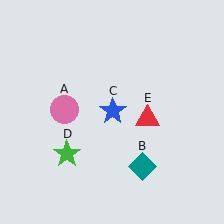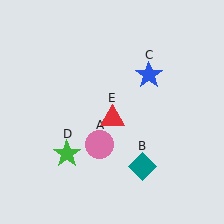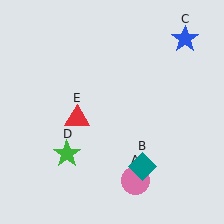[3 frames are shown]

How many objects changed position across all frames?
3 objects changed position: pink circle (object A), blue star (object C), red triangle (object E).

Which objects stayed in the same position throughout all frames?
Teal diamond (object B) and green star (object D) remained stationary.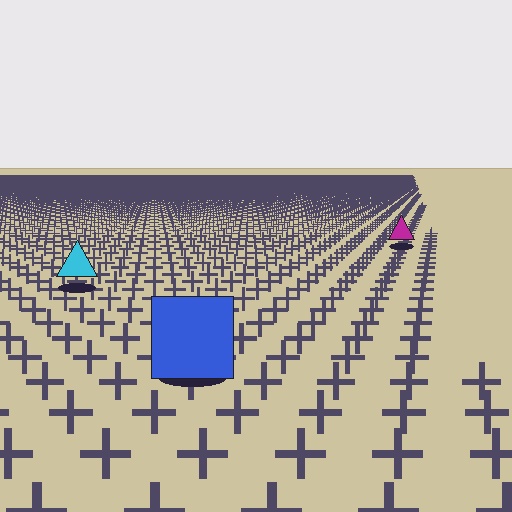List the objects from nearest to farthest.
From nearest to farthest: the blue square, the cyan triangle, the magenta triangle.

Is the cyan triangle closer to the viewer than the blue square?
No. The blue square is closer — you can tell from the texture gradient: the ground texture is coarser near it.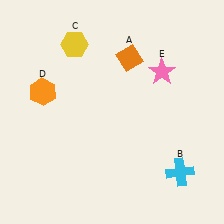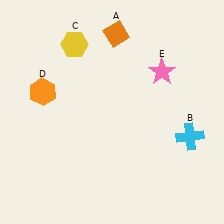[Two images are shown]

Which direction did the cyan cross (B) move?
The cyan cross (B) moved up.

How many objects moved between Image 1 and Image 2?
2 objects moved between the two images.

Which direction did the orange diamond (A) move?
The orange diamond (A) moved up.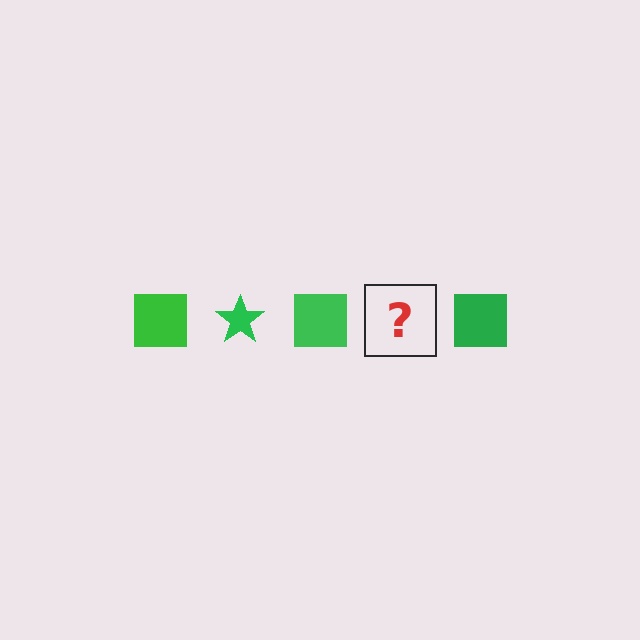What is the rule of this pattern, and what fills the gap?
The rule is that the pattern cycles through square, star shapes in green. The gap should be filled with a green star.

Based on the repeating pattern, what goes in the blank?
The blank should be a green star.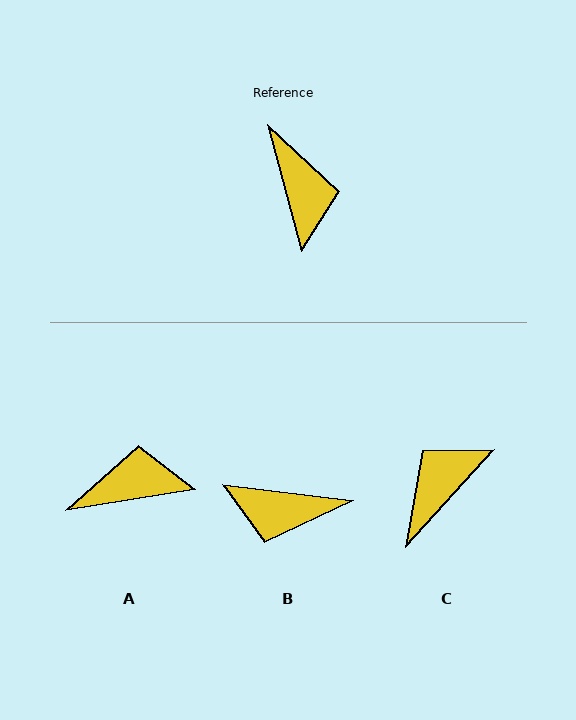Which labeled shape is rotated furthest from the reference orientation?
C, about 123 degrees away.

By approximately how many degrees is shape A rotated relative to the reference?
Approximately 85 degrees counter-clockwise.